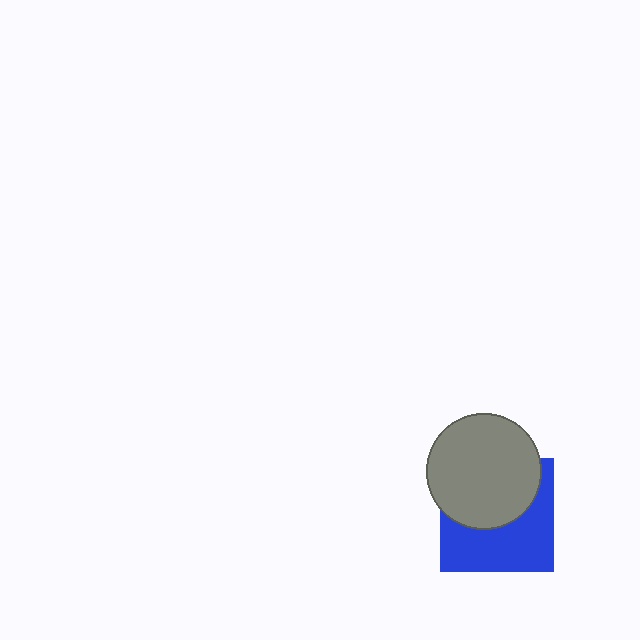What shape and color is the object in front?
The object in front is a gray circle.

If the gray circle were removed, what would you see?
You would see the complete blue square.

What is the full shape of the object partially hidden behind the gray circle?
The partially hidden object is a blue square.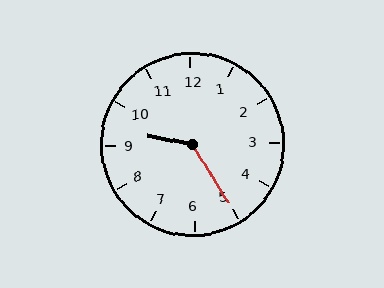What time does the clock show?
9:25.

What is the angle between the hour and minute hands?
Approximately 132 degrees.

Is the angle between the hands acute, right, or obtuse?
It is obtuse.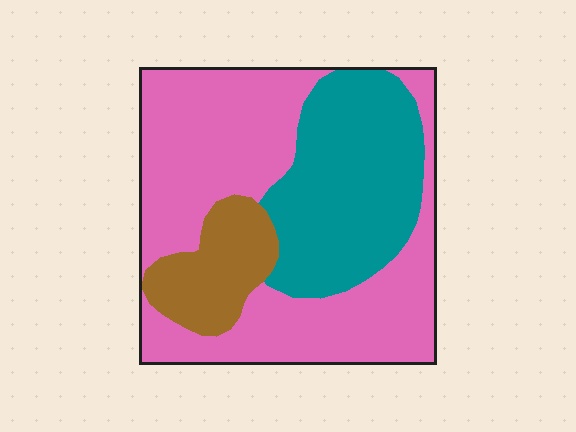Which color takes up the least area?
Brown, at roughly 15%.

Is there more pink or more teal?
Pink.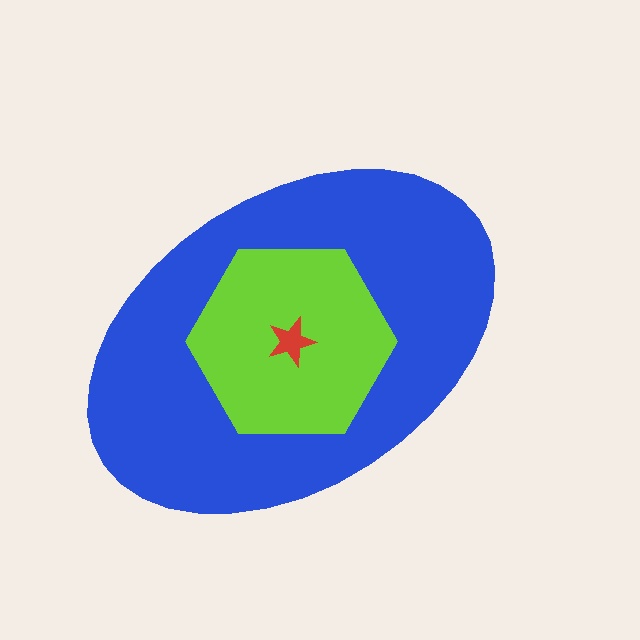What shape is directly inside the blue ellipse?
The lime hexagon.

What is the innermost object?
The red star.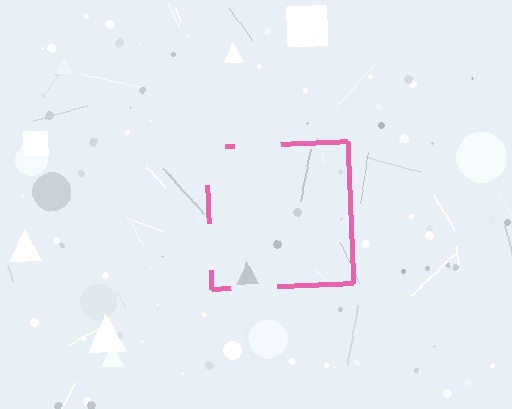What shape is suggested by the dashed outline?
The dashed outline suggests a square.